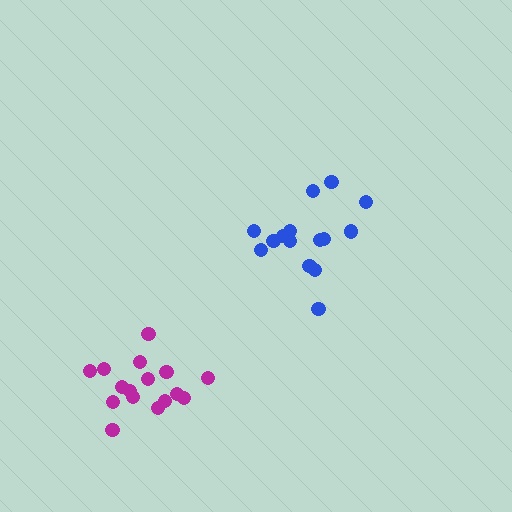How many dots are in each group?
Group 1: 16 dots, Group 2: 15 dots (31 total).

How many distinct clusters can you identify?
There are 2 distinct clusters.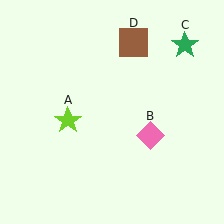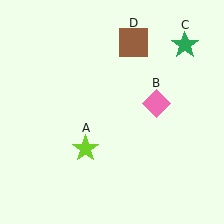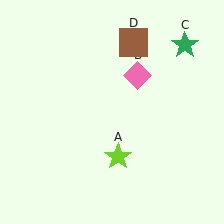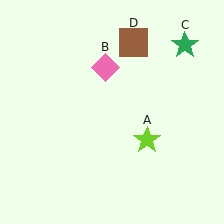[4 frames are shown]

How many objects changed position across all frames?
2 objects changed position: lime star (object A), pink diamond (object B).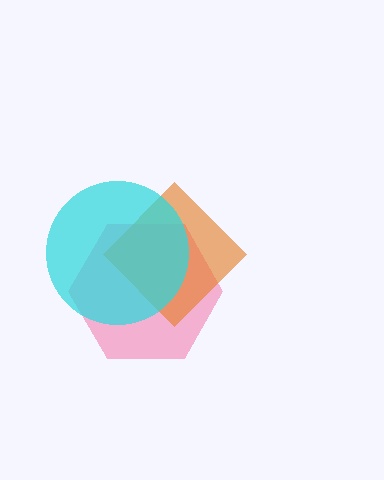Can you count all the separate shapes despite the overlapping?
Yes, there are 3 separate shapes.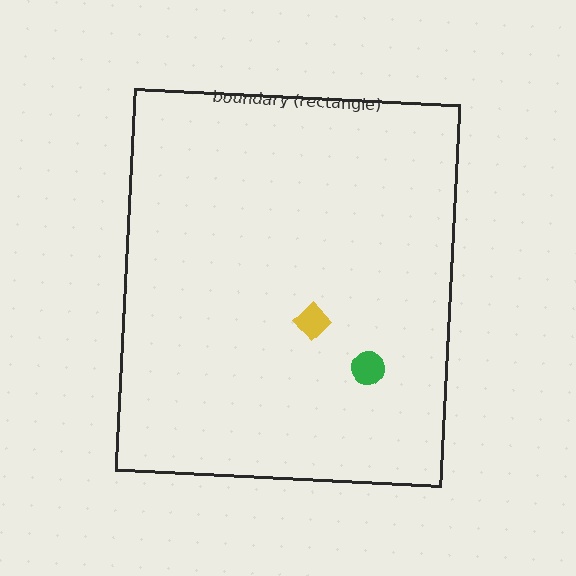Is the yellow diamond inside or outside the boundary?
Inside.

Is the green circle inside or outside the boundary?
Inside.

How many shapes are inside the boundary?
2 inside, 0 outside.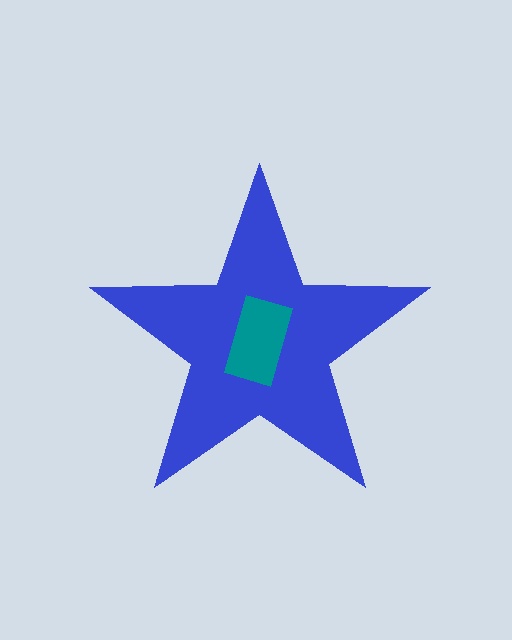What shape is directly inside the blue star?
The teal rectangle.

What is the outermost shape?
The blue star.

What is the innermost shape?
The teal rectangle.